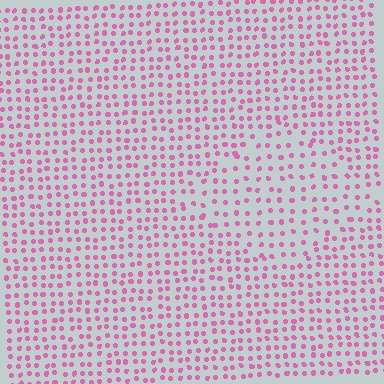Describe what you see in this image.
The image contains small pink elements arranged at two different densities. A diamond-shaped region is visible where the elements are less densely packed than the surrounding area.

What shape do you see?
I see a diamond.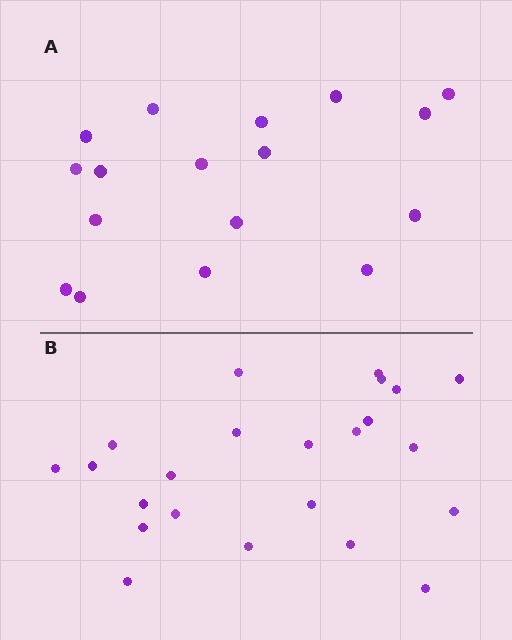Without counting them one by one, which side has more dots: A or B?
Region B (the bottom region) has more dots.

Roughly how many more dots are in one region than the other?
Region B has about 6 more dots than region A.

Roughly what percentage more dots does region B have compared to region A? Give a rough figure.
About 35% more.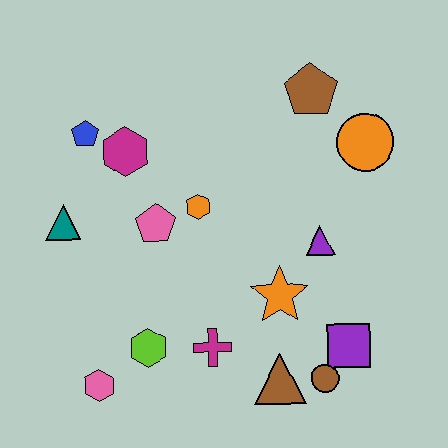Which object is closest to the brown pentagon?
The orange circle is closest to the brown pentagon.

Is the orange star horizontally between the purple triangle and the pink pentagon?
Yes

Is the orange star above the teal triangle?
No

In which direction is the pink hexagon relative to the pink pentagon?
The pink hexagon is below the pink pentagon.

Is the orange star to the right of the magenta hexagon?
Yes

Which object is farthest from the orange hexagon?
The brown circle is farthest from the orange hexagon.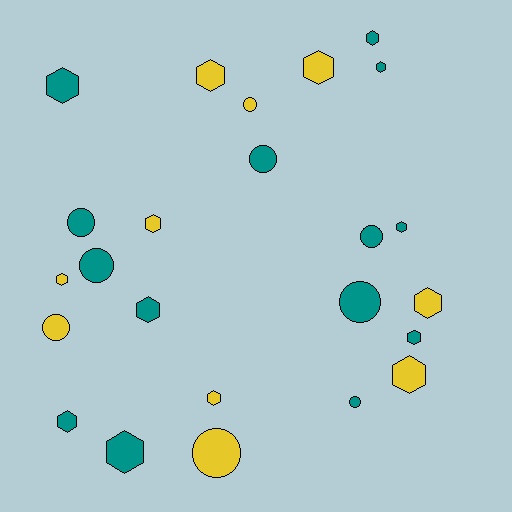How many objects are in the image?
There are 24 objects.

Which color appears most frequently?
Teal, with 14 objects.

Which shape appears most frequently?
Hexagon, with 15 objects.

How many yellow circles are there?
There are 3 yellow circles.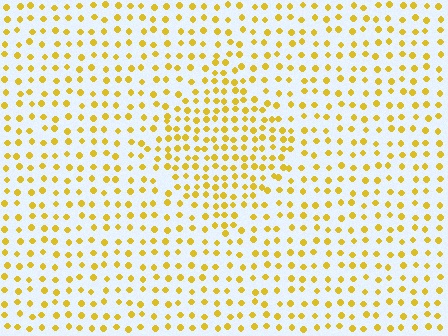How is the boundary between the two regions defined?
The boundary is defined by a change in element density (approximately 1.7x ratio). All elements are the same color, size, and shape.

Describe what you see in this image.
The image contains small yellow elements arranged at two different densities. A diamond-shaped region is visible where the elements are more densely packed than the surrounding area.